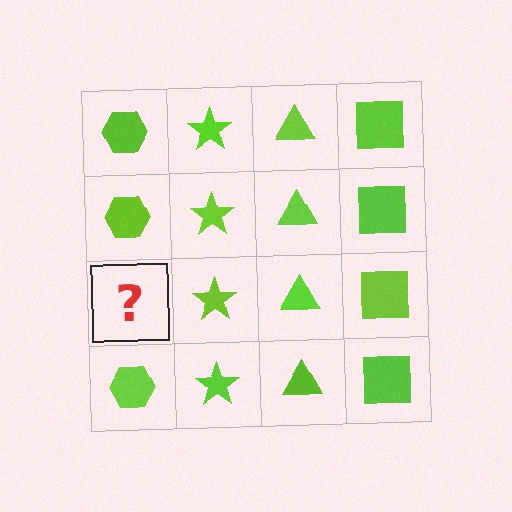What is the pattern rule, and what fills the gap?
The rule is that each column has a consistent shape. The gap should be filled with a lime hexagon.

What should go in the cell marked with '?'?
The missing cell should contain a lime hexagon.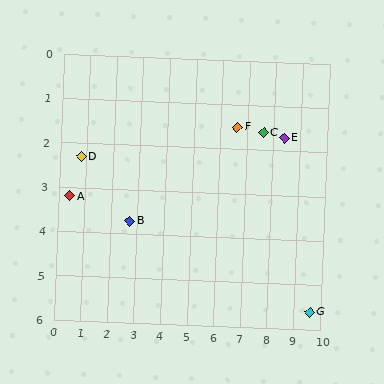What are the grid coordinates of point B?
Point B is at approximately (2.7, 3.7).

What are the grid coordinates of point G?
Point G is at approximately (9.6, 5.6).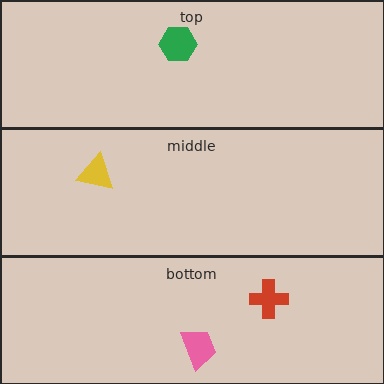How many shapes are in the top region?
1.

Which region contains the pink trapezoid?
The bottom region.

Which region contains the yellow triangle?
The middle region.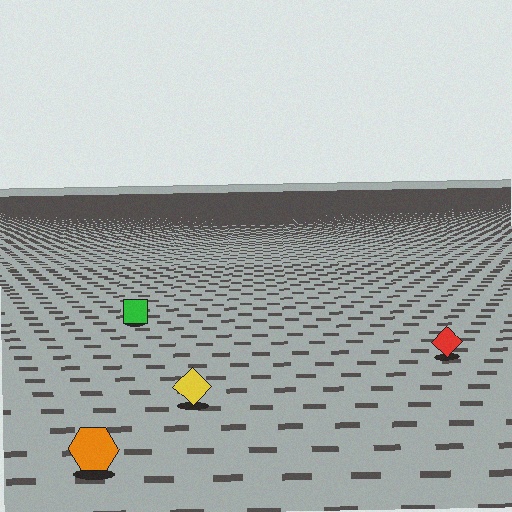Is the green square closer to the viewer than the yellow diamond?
No. The yellow diamond is closer — you can tell from the texture gradient: the ground texture is coarser near it.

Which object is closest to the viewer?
The orange hexagon is closest. The texture marks near it are larger and more spread out.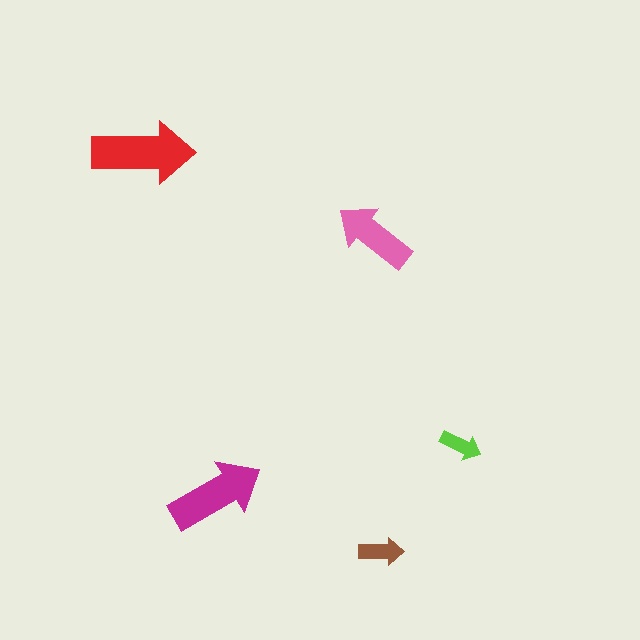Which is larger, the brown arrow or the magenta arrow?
The magenta one.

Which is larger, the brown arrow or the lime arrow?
The brown one.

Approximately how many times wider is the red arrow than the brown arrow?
About 2.5 times wider.